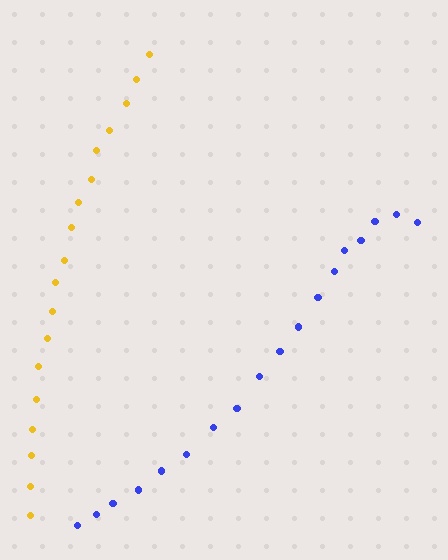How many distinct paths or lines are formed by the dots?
There are 2 distinct paths.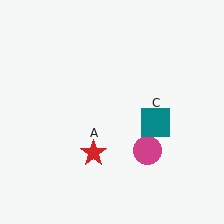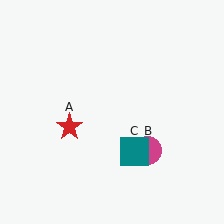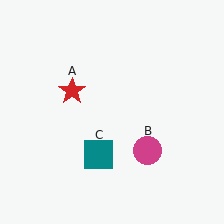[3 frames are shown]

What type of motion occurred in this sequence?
The red star (object A), teal square (object C) rotated clockwise around the center of the scene.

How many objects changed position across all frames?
2 objects changed position: red star (object A), teal square (object C).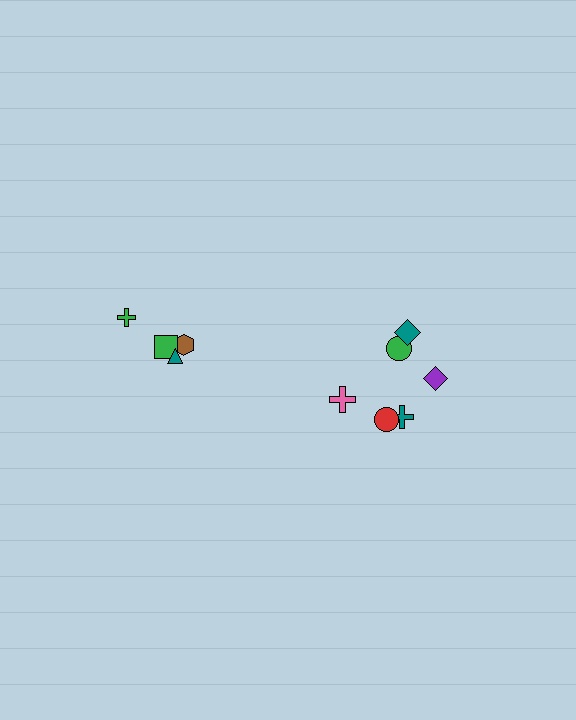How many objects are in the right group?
There are 6 objects.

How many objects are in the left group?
There are 4 objects.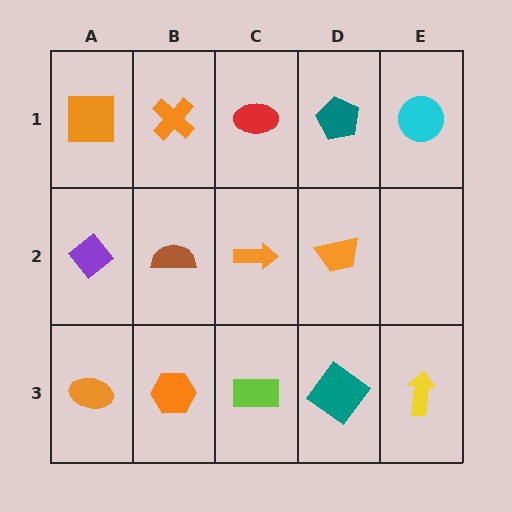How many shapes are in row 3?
5 shapes.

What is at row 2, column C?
An orange arrow.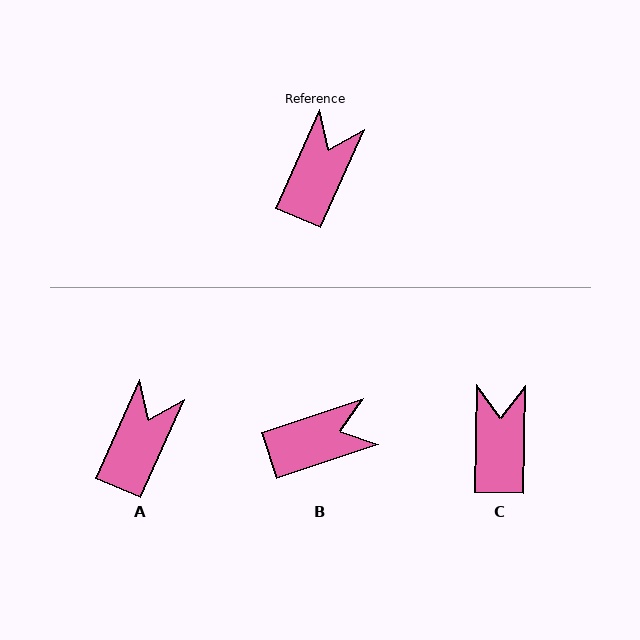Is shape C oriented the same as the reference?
No, it is off by about 23 degrees.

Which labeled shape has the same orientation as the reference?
A.